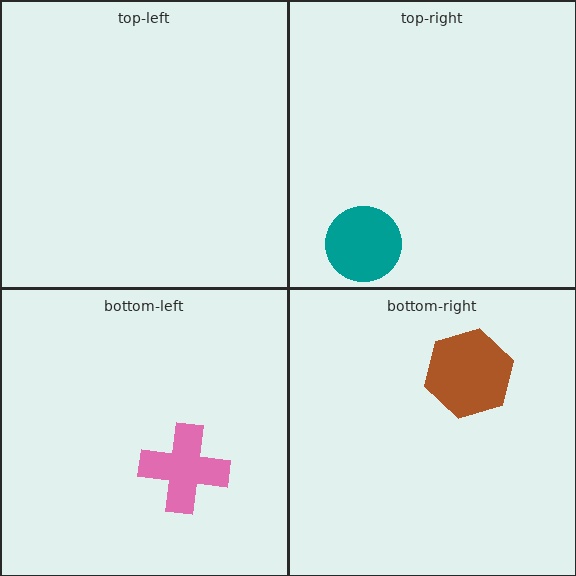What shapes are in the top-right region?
The teal circle.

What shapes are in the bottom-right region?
The brown hexagon.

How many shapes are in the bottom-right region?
1.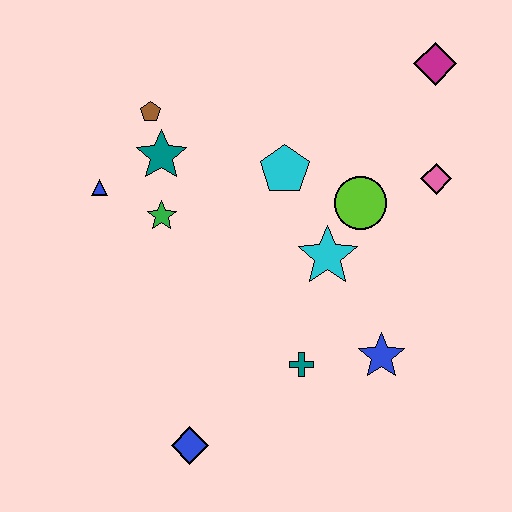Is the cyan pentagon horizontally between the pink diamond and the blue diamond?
Yes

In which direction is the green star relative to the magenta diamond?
The green star is to the left of the magenta diamond.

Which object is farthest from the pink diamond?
The blue diamond is farthest from the pink diamond.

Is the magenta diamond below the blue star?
No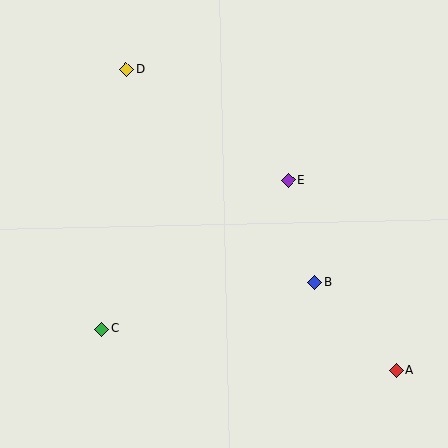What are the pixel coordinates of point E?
Point E is at (288, 181).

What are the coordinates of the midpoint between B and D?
The midpoint between B and D is at (221, 176).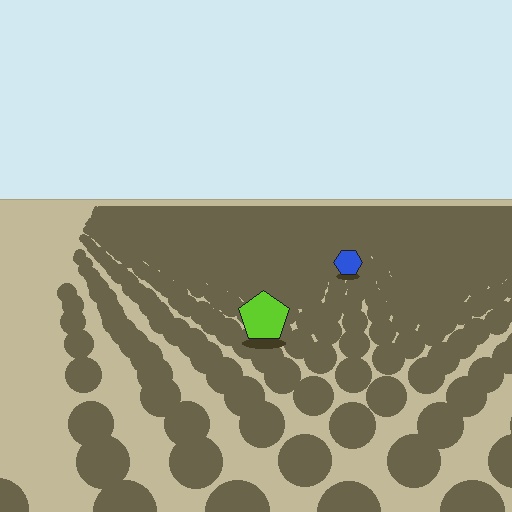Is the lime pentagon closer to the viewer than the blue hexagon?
Yes. The lime pentagon is closer — you can tell from the texture gradient: the ground texture is coarser near it.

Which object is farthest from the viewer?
The blue hexagon is farthest from the viewer. It appears smaller and the ground texture around it is denser.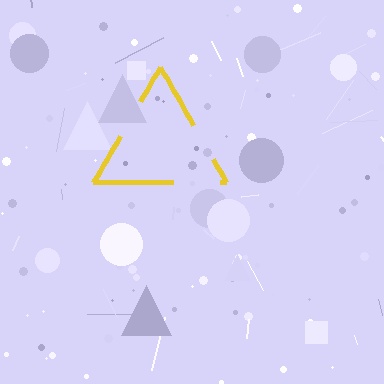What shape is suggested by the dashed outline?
The dashed outline suggests a triangle.